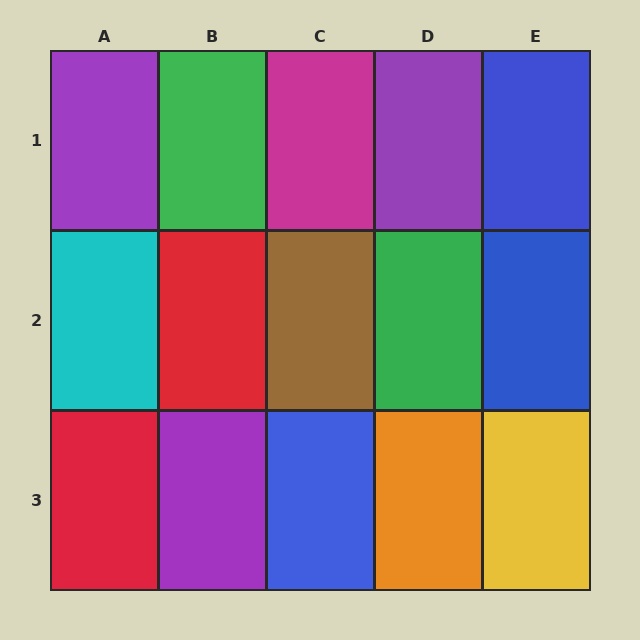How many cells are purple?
3 cells are purple.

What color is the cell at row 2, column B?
Red.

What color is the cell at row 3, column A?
Red.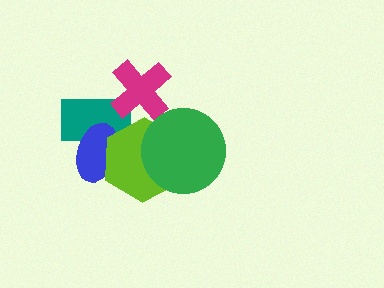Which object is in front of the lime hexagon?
The green circle is in front of the lime hexagon.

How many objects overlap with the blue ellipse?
2 objects overlap with the blue ellipse.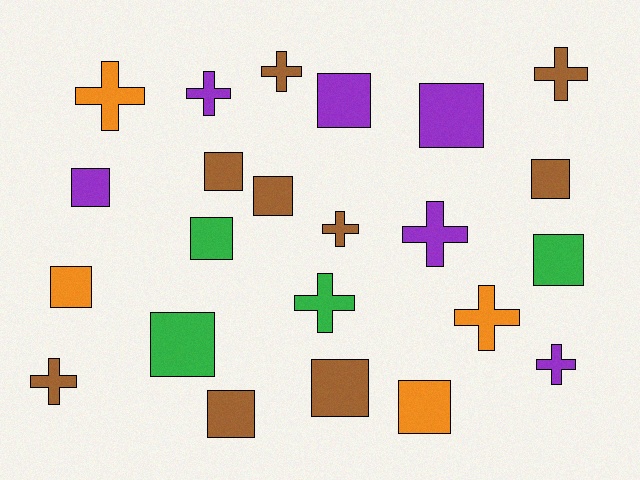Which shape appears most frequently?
Square, with 13 objects.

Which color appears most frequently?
Brown, with 9 objects.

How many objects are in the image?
There are 23 objects.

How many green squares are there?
There are 3 green squares.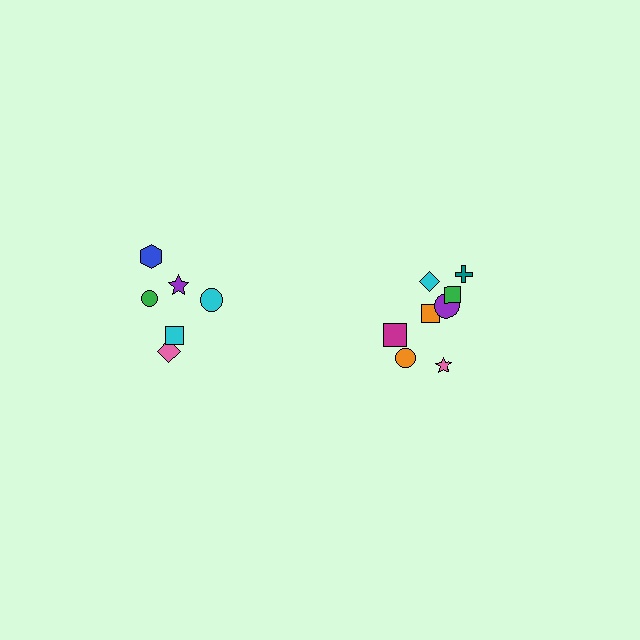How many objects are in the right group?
There are 8 objects.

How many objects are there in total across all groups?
There are 14 objects.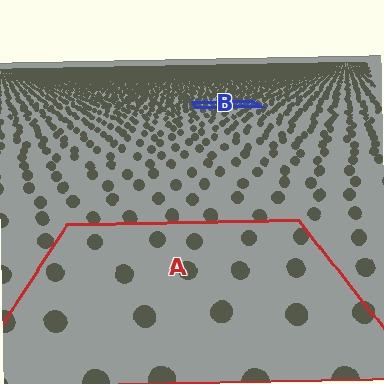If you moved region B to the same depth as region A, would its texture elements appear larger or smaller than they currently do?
They would appear larger. At a closer depth, the same texture elements are projected at a bigger on-screen size.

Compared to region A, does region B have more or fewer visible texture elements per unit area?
Region B has more texture elements per unit area — they are packed more densely because it is farther away.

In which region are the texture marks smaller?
The texture marks are smaller in region B, because it is farther away.